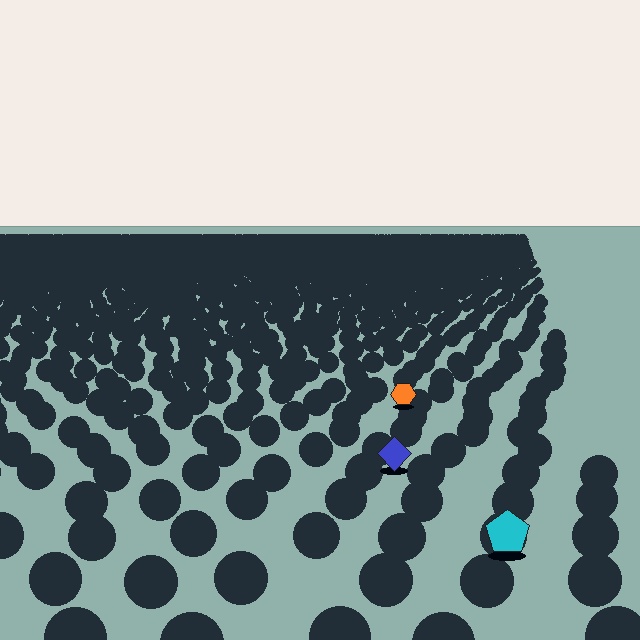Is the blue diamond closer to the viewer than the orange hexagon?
Yes. The blue diamond is closer — you can tell from the texture gradient: the ground texture is coarser near it.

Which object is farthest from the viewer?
The orange hexagon is farthest from the viewer. It appears smaller and the ground texture around it is denser.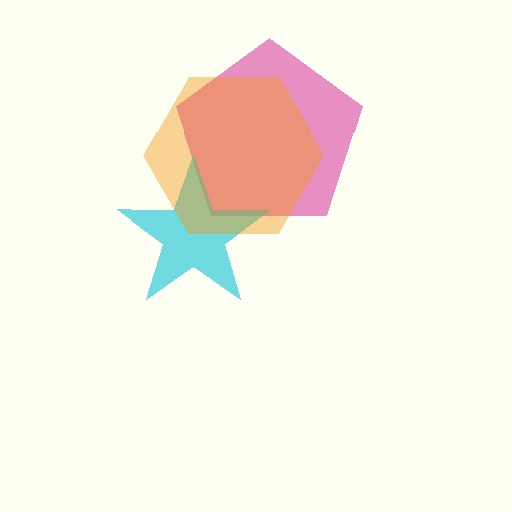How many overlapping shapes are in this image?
There are 3 overlapping shapes in the image.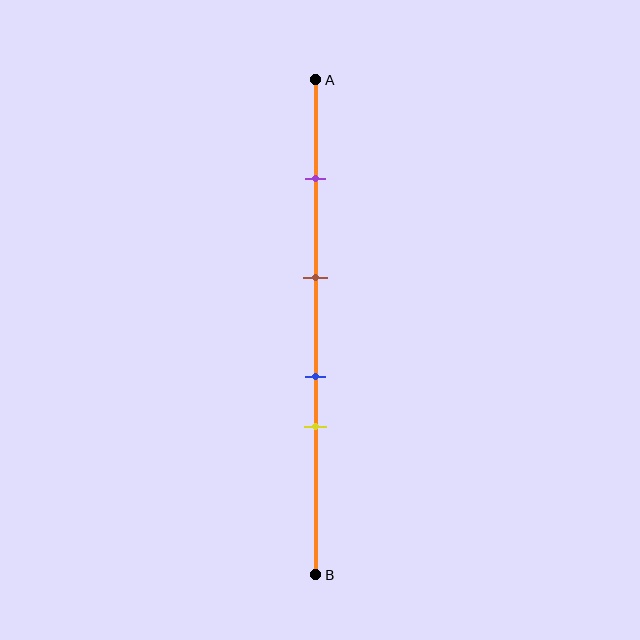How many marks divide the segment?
There are 4 marks dividing the segment.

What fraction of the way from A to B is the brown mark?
The brown mark is approximately 40% (0.4) of the way from A to B.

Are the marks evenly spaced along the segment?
No, the marks are not evenly spaced.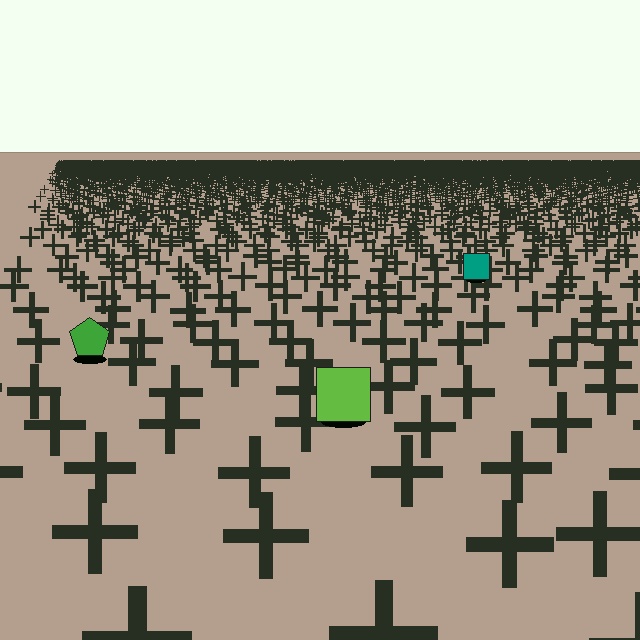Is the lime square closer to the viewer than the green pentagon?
Yes. The lime square is closer — you can tell from the texture gradient: the ground texture is coarser near it.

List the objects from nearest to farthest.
From nearest to farthest: the lime square, the green pentagon, the teal square.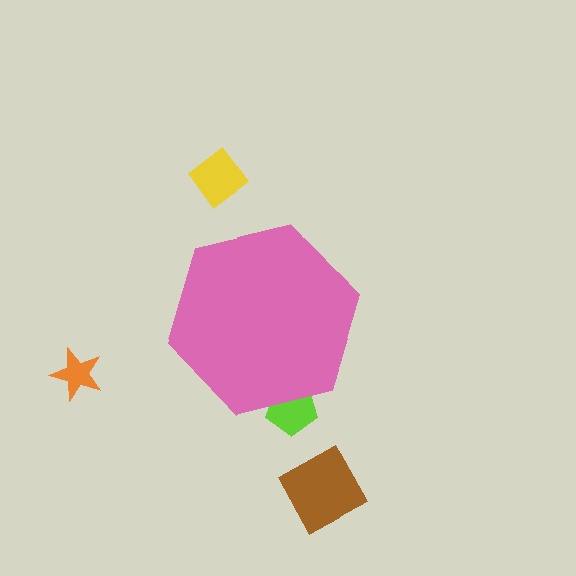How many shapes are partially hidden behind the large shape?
1 shape is partially hidden.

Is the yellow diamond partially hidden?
No, the yellow diamond is fully visible.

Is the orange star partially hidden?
No, the orange star is fully visible.